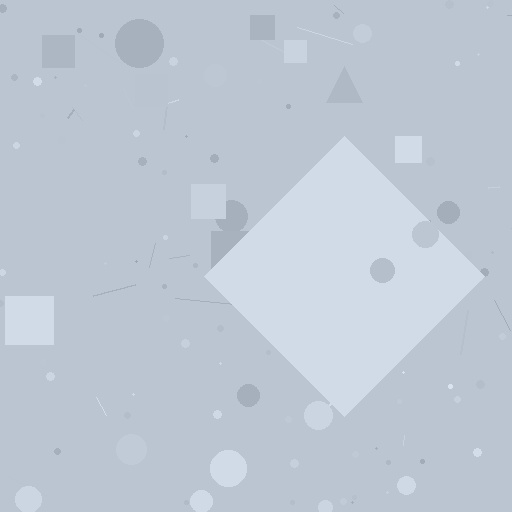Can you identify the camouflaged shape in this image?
The camouflaged shape is a diamond.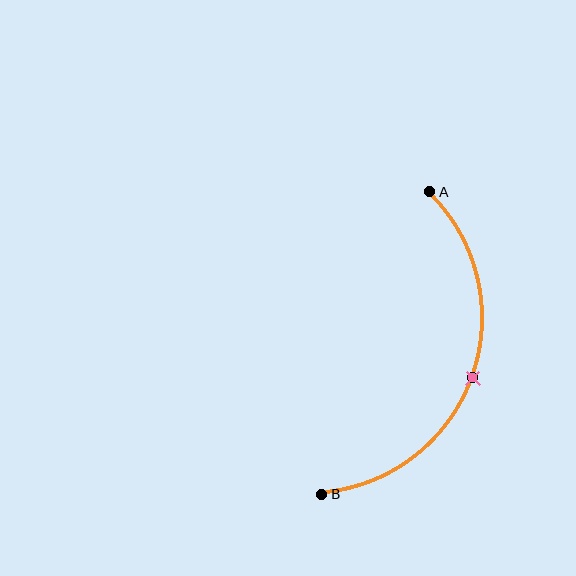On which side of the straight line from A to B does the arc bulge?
The arc bulges to the right of the straight line connecting A and B.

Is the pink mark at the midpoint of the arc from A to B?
Yes. The pink mark lies on the arc at equal arc-length from both A and B — it is the arc midpoint.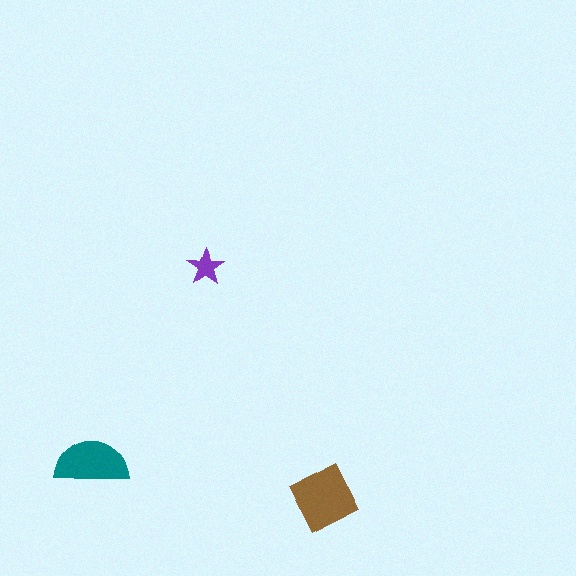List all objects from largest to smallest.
The brown square, the teal semicircle, the purple star.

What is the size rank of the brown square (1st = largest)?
1st.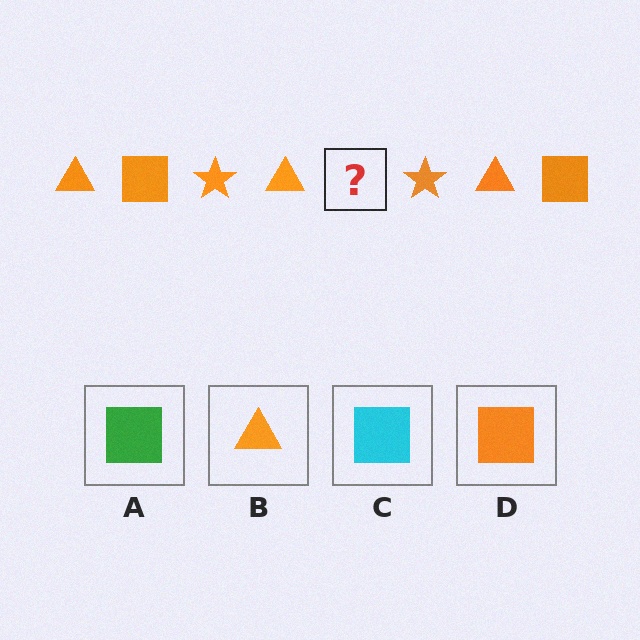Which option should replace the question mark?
Option D.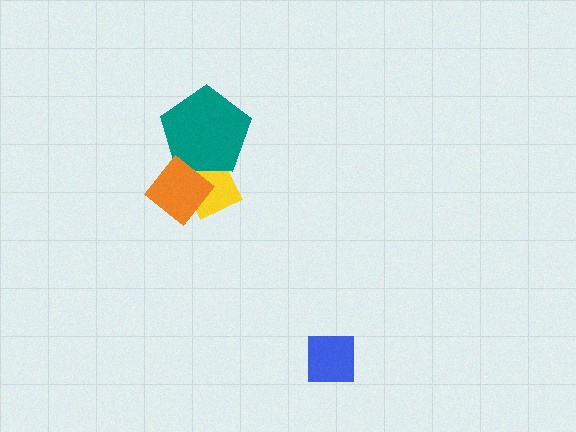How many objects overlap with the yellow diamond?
2 objects overlap with the yellow diamond.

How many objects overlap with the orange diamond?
2 objects overlap with the orange diamond.